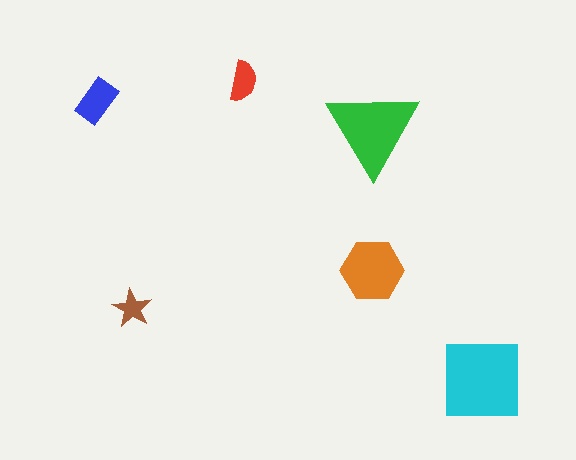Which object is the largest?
The cyan square.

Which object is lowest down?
The cyan square is bottommost.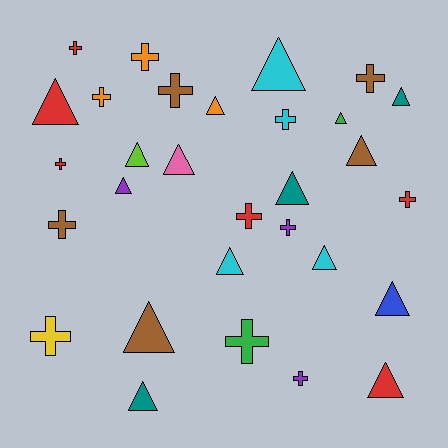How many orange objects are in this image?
There are 3 orange objects.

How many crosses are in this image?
There are 14 crosses.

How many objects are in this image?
There are 30 objects.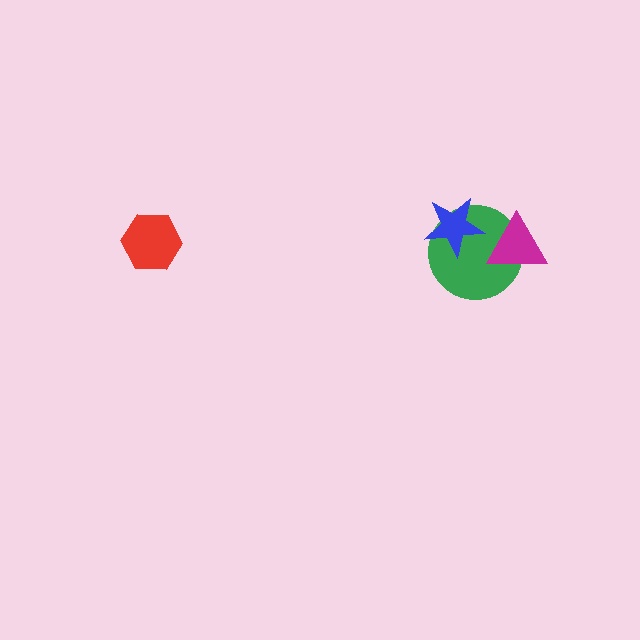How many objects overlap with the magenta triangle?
1 object overlaps with the magenta triangle.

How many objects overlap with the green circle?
2 objects overlap with the green circle.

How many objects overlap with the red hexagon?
0 objects overlap with the red hexagon.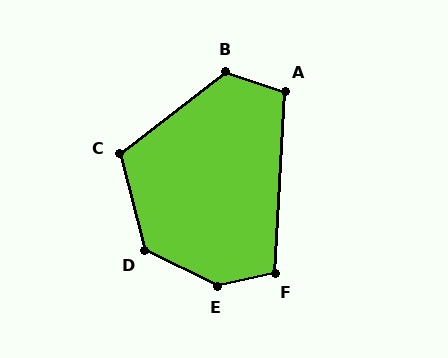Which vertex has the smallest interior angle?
A, at approximately 105 degrees.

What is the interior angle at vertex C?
Approximately 114 degrees (obtuse).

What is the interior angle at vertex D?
Approximately 130 degrees (obtuse).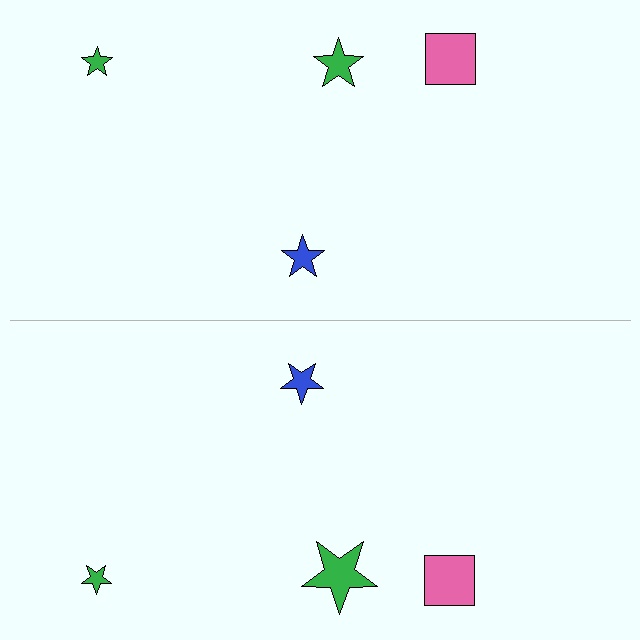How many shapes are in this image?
There are 8 shapes in this image.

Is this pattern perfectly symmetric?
No, the pattern is not perfectly symmetric. The green star on the bottom side has a different size than its mirror counterpart.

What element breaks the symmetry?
The green star on the bottom side has a different size than its mirror counterpart.